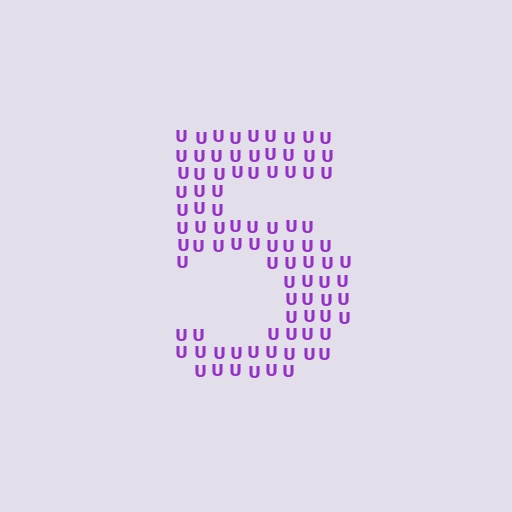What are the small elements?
The small elements are letter U's.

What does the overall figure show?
The overall figure shows the digit 5.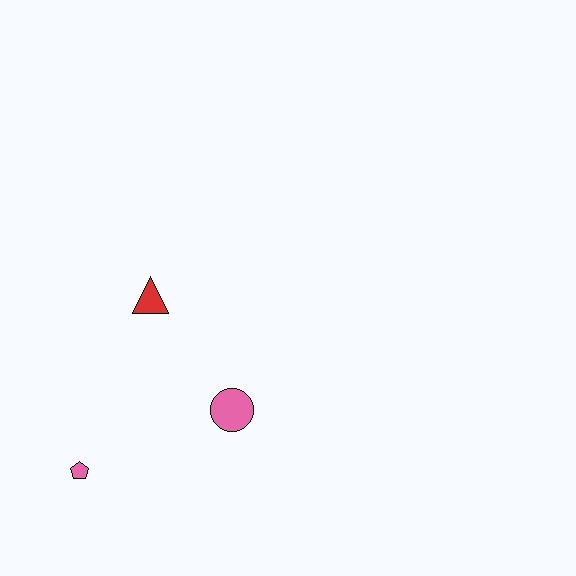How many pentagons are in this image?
There is 1 pentagon.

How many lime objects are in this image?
There are no lime objects.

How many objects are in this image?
There are 3 objects.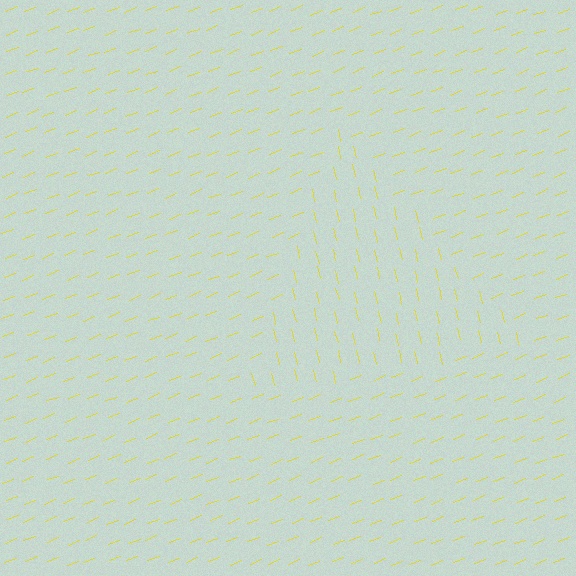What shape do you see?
I see a triangle.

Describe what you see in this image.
The image is filled with small yellow line segments. A triangle region in the image has lines oriented differently from the surrounding lines, creating a visible texture boundary.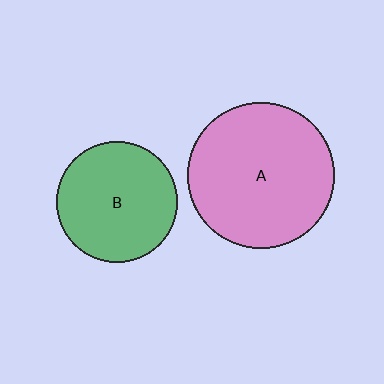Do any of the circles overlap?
No, none of the circles overlap.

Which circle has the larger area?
Circle A (pink).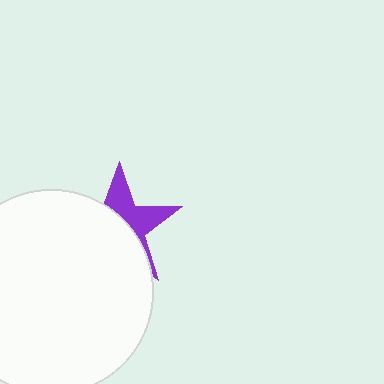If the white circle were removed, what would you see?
You would see the complete purple star.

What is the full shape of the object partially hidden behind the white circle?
The partially hidden object is a purple star.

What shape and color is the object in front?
The object in front is a white circle.